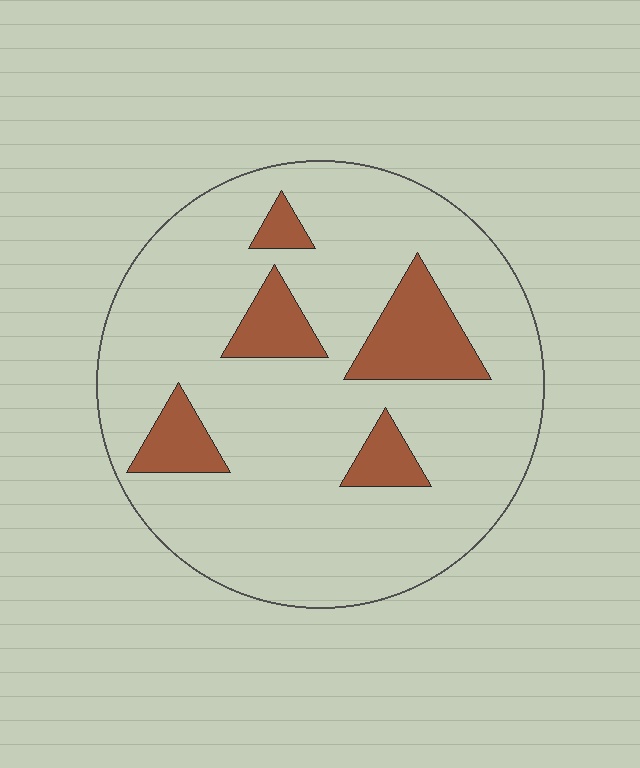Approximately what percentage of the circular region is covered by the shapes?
Approximately 15%.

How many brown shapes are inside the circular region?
5.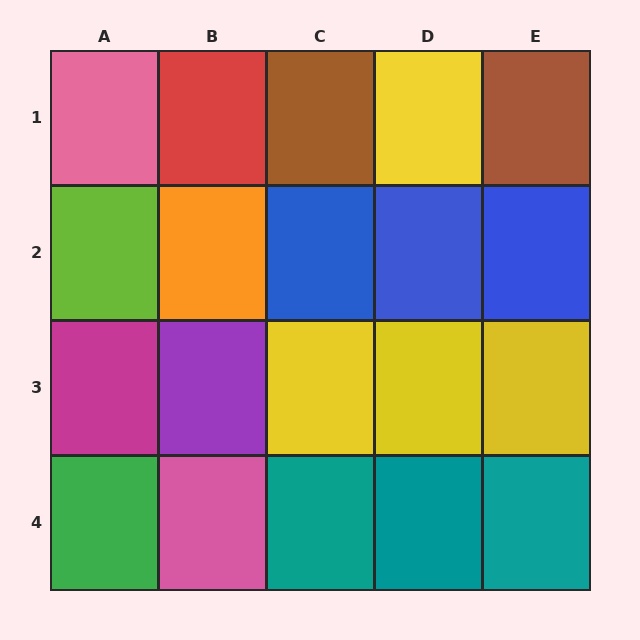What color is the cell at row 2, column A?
Lime.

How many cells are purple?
1 cell is purple.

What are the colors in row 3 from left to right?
Magenta, purple, yellow, yellow, yellow.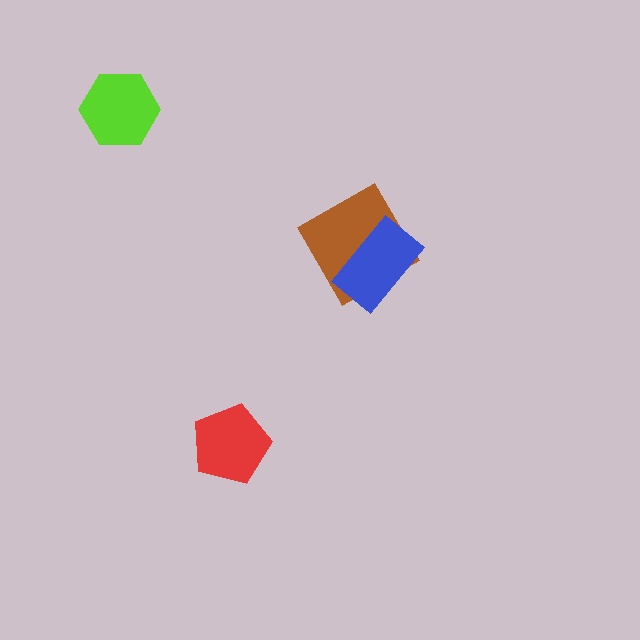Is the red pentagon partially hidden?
No, no other shape covers it.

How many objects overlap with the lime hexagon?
0 objects overlap with the lime hexagon.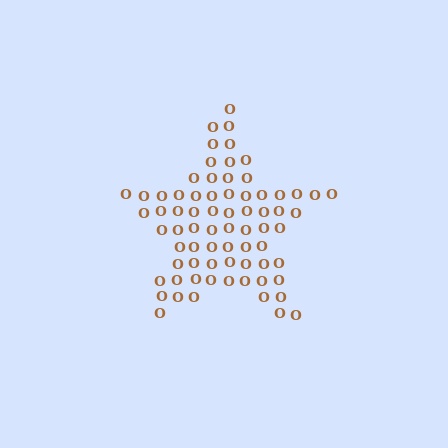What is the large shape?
The large shape is a star.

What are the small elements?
The small elements are letter O's.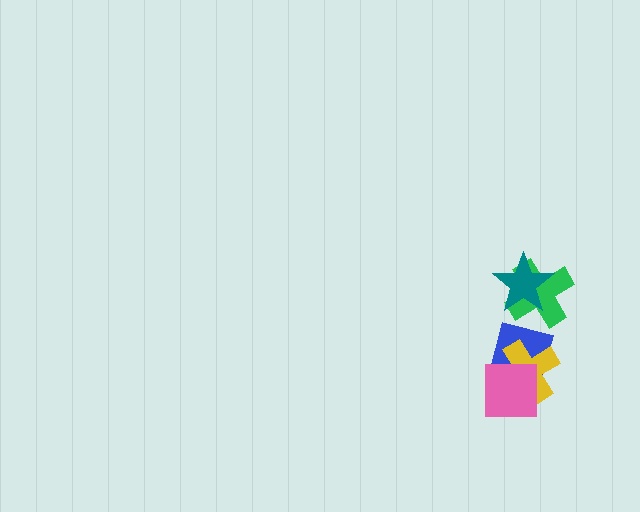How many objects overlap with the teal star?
1 object overlaps with the teal star.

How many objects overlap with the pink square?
2 objects overlap with the pink square.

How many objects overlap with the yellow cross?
2 objects overlap with the yellow cross.